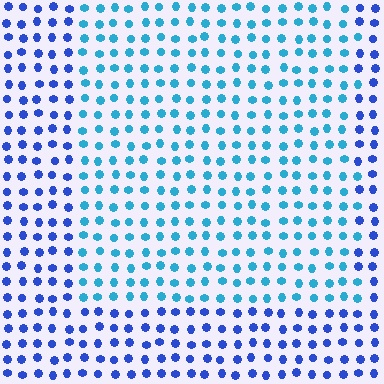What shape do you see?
I see a rectangle.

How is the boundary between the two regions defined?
The boundary is defined purely by a slight shift in hue (about 35 degrees). Spacing, size, and orientation are identical on both sides.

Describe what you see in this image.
The image is filled with small blue elements in a uniform arrangement. A rectangle-shaped region is visible where the elements are tinted to a slightly different hue, forming a subtle color boundary.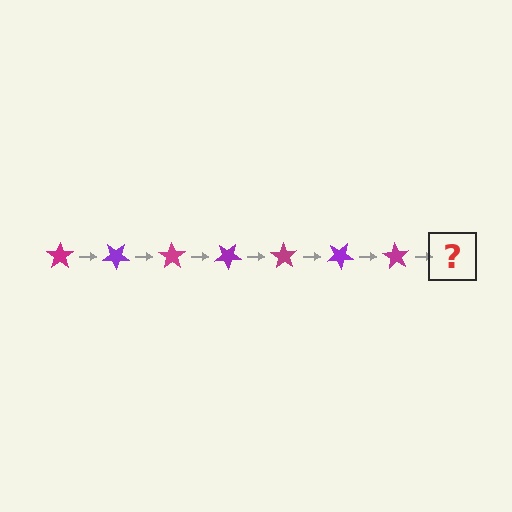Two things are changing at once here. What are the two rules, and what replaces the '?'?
The two rules are that it rotates 35 degrees each step and the color cycles through magenta and purple. The '?' should be a purple star, rotated 245 degrees from the start.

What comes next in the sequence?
The next element should be a purple star, rotated 245 degrees from the start.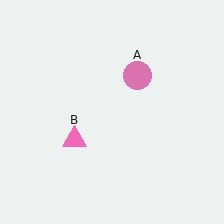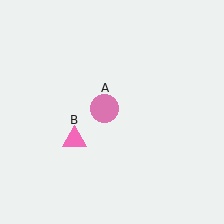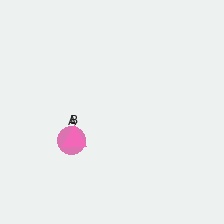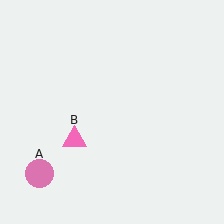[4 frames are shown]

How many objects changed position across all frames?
1 object changed position: pink circle (object A).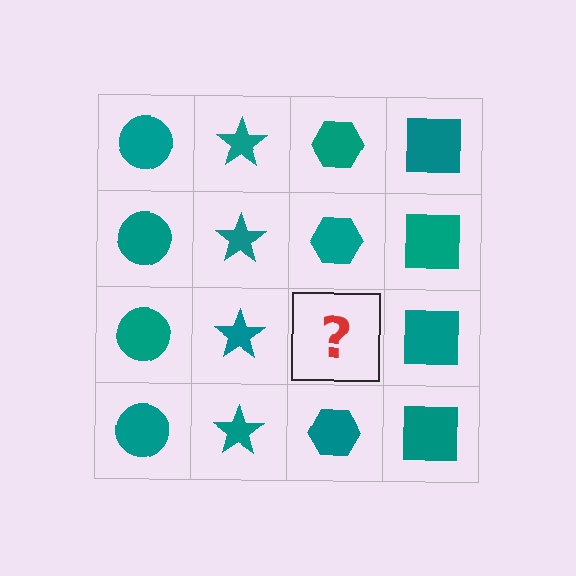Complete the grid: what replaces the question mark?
The question mark should be replaced with a teal hexagon.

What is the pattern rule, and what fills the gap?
The rule is that each column has a consistent shape. The gap should be filled with a teal hexagon.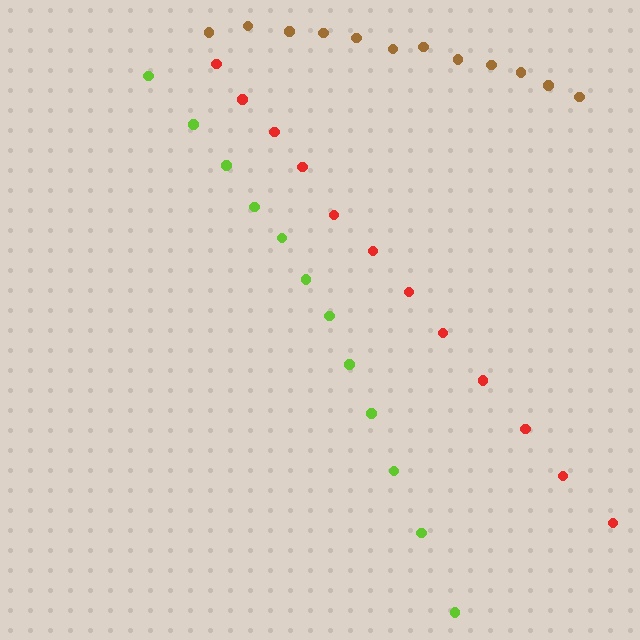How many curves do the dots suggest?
There are 3 distinct paths.